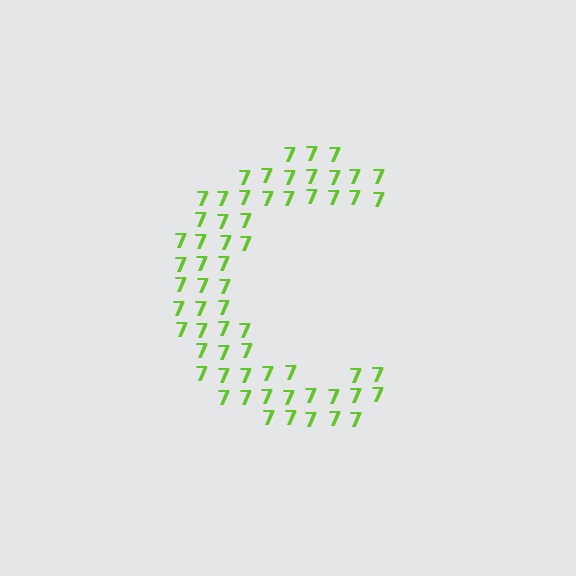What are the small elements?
The small elements are digit 7's.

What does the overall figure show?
The overall figure shows the letter C.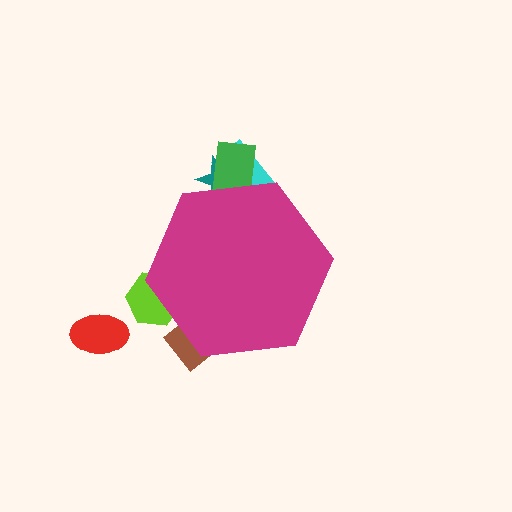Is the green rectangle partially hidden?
Yes, the green rectangle is partially hidden behind the magenta hexagon.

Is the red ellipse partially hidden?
No, the red ellipse is fully visible.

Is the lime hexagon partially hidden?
Yes, the lime hexagon is partially hidden behind the magenta hexagon.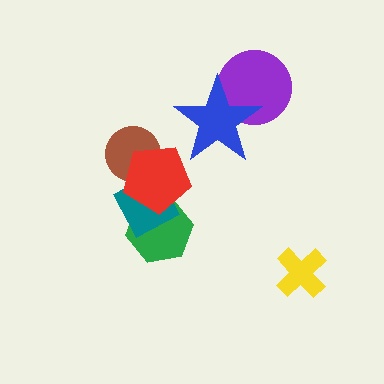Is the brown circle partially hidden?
Yes, it is partially covered by another shape.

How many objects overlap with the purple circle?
1 object overlaps with the purple circle.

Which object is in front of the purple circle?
The blue star is in front of the purple circle.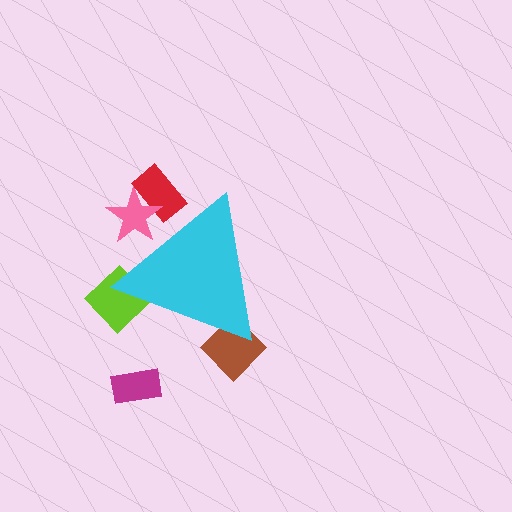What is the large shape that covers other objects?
A cyan triangle.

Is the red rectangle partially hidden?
Yes, the red rectangle is partially hidden behind the cyan triangle.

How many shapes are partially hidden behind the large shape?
4 shapes are partially hidden.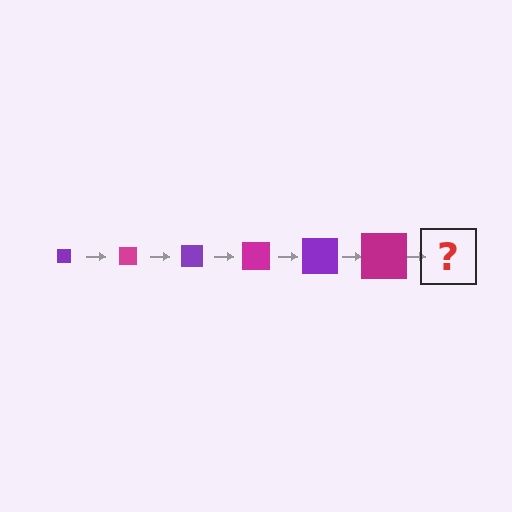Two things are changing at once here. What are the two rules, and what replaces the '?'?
The two rules are that the square grows larger each step and the color cycles through purple and magenta. The '?' should be a purple square, larger than the previous one.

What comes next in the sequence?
The next element should be a purple square, larger than the previous one.